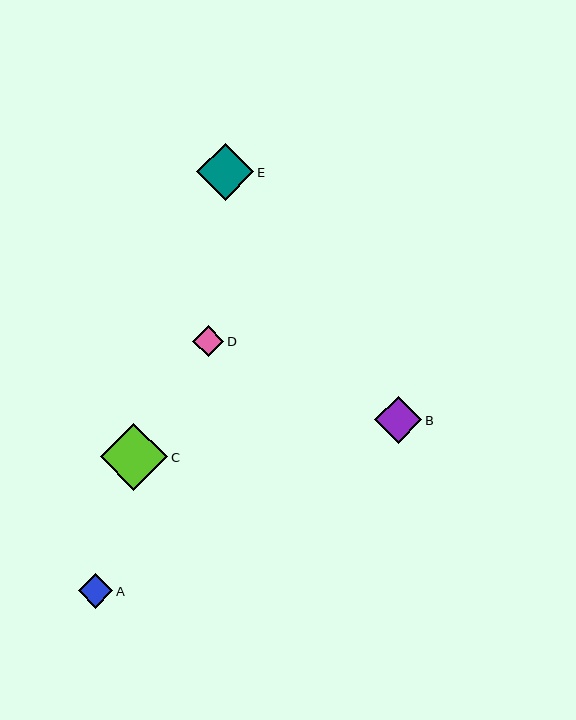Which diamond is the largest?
Diamond C is the largest with a size of approximately 68 pixels.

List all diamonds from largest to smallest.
From largest to smallest: C, E, B, A, D.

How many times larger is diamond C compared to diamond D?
Diamond C is approximately 2.2 times the size of diamond D.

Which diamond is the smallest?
Diamond D is the smallest with a size of approximately 31 pixels.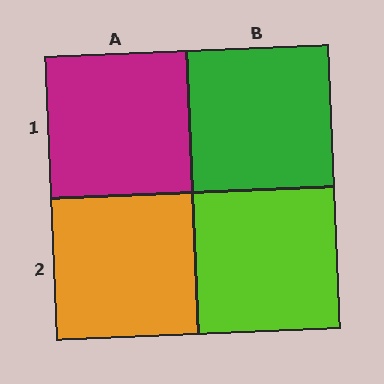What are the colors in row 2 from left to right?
Orange, lime.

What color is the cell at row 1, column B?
Green.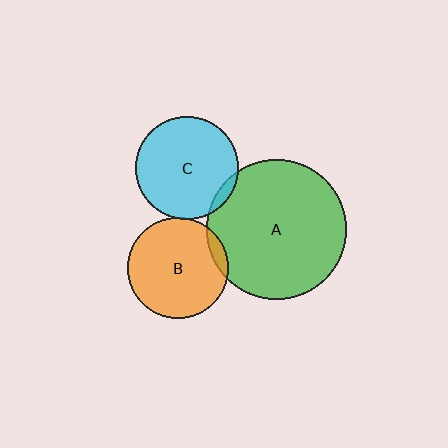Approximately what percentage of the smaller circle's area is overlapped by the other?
Approximately 5%.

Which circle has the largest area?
Circle A (green).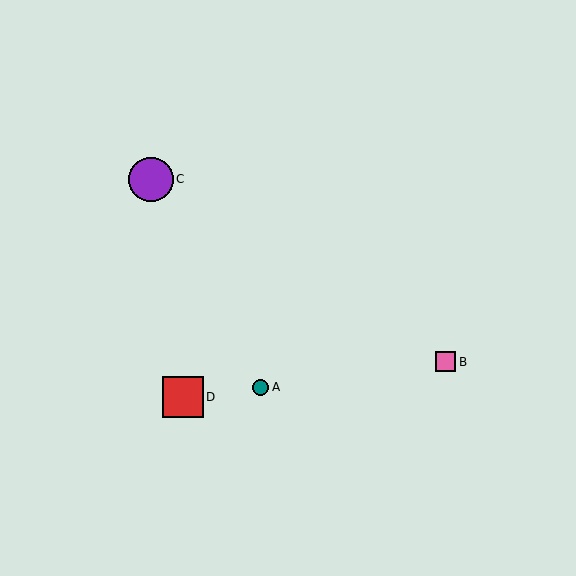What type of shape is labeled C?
Shape C is a purple circle.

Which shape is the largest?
The purple circle (labeled C) is the largest.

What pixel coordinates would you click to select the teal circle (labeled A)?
Click at (261, 387) to select the teal circle A.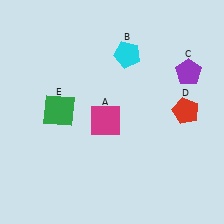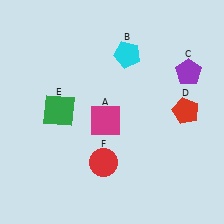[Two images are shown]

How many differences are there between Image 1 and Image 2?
There is 1 difference between the two images.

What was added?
A red circle (F) was added in Image 2.